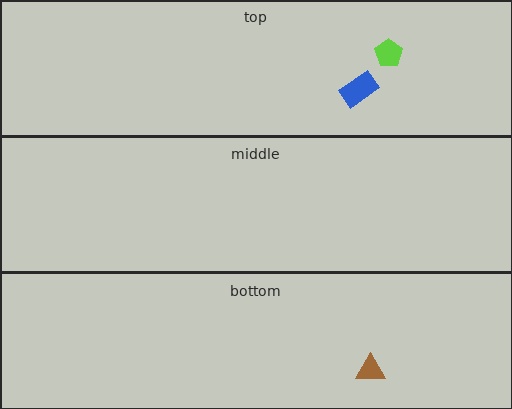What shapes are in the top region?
The blue rectangle, the lime pentagon.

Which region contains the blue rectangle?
The top region.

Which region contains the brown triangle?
The bottom region.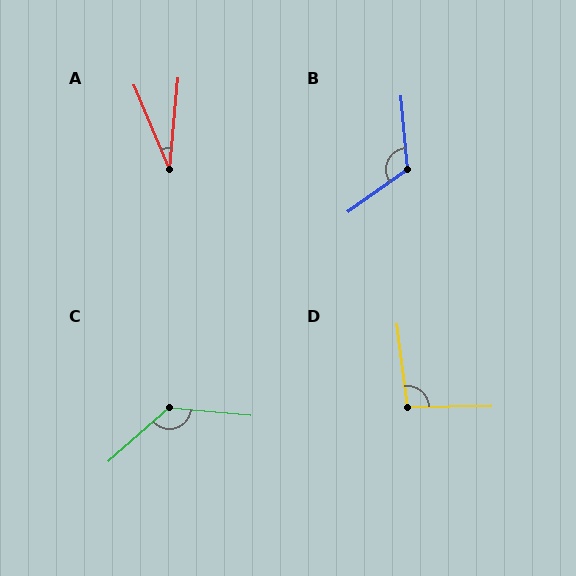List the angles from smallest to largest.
A (28°), D (96°), B (121°), C (133°).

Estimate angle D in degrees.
Approximately 96 degrees.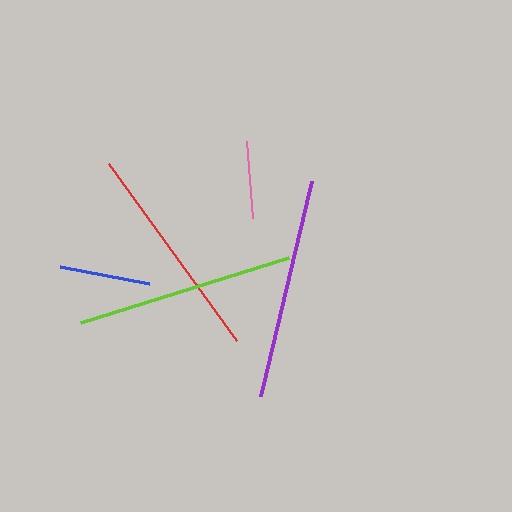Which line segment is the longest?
The purple line is the longest at approximately 221 pixels.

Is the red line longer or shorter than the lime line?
The red line is longer than the lime line.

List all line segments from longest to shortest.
From longest to shortest: purple, red, lime, blue, pink.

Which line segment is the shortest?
The pink line is the shortest at approximately 77 pixels.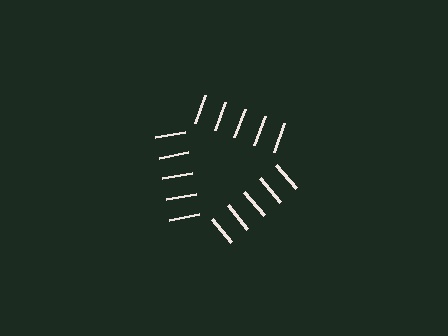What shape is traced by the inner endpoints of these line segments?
An illusory triangle — the line segments terminate on its edges but no continuous stroke is drawn.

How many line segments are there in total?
15 — 5 along each of the 3 edges.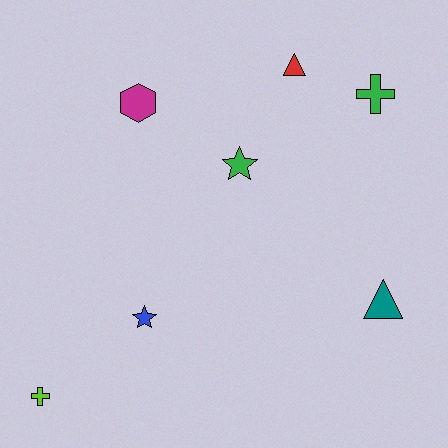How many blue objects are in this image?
There is 1 blue object.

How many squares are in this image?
There are no squares.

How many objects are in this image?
There are 7 objects.